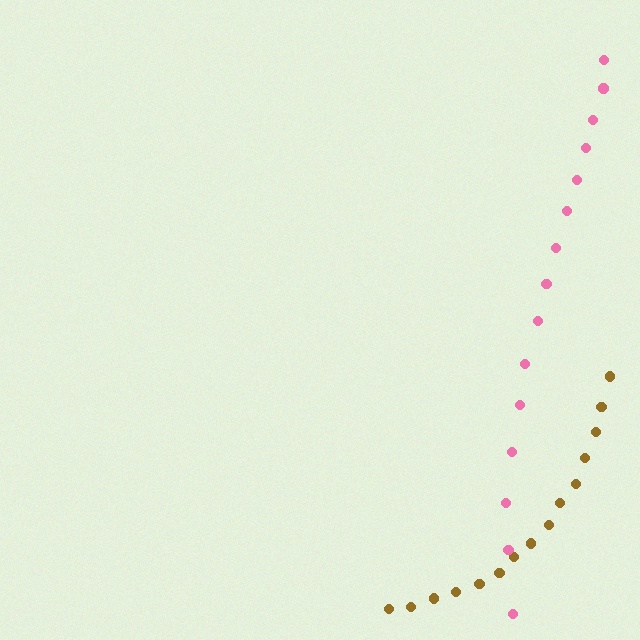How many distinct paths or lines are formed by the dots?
There are 2 distinct paths.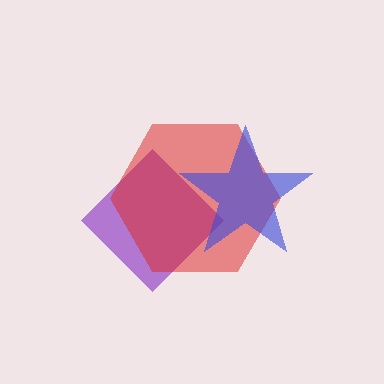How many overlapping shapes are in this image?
There are 3 overlapping shapes in the image.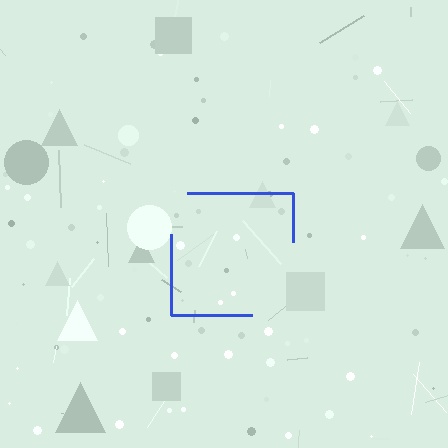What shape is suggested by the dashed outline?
The dashed outline suggests a square.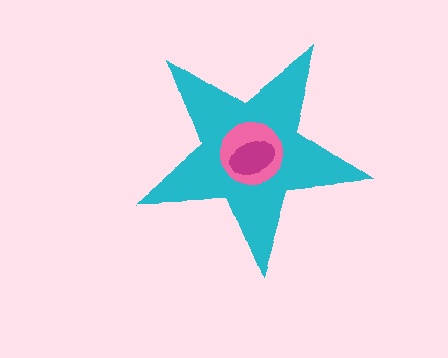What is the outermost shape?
The cyan star.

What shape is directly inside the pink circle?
The magenta ellipse.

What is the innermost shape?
The magenta ellipse.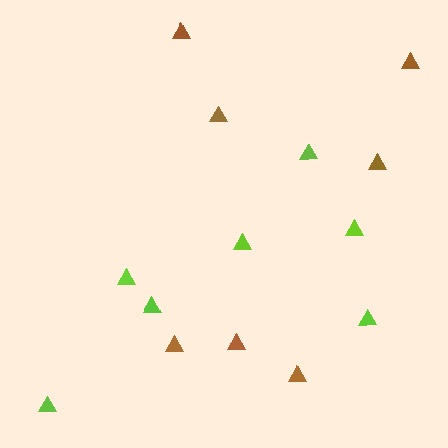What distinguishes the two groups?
There are 2 groups: one group of brown triangles (7) and one group of lime triangles (7).